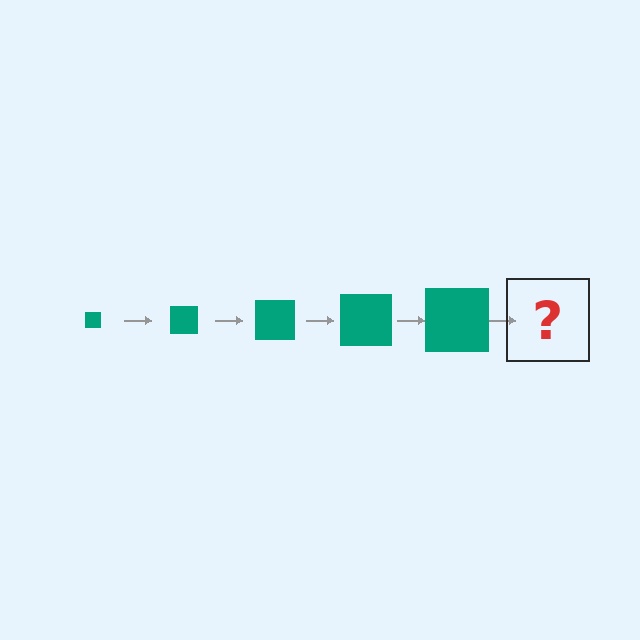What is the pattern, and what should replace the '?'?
The pattern is that the square gets progressively larger each step. The '?' should be a teal square, larger than the previous one.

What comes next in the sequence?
The next element should be a teal square, larger than the previous one.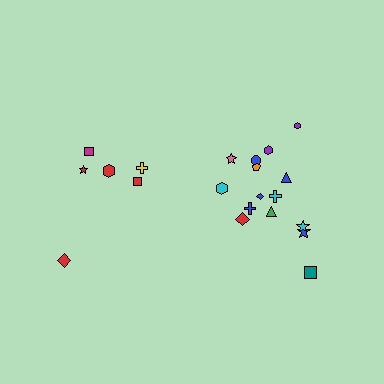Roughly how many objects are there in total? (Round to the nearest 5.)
Roughly 20 objects in total.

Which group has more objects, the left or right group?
The right group.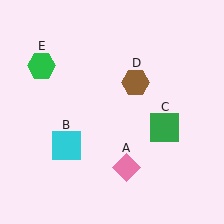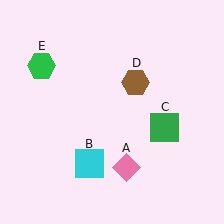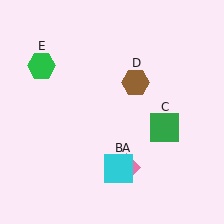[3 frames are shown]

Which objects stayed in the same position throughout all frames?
Pink diamond (object A) and green square (object C) and brown hexagon (object D) and green hexagon (object E) remained stationary.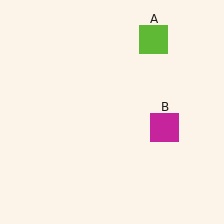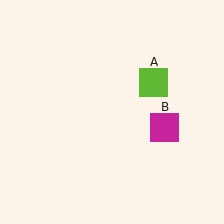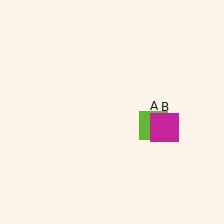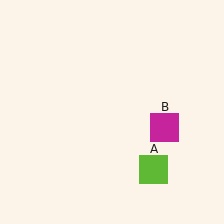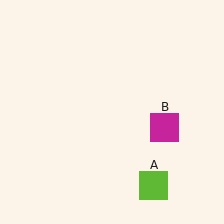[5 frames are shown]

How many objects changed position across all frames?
1 object changed position: lime square (object A).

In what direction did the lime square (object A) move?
The lime square (object A) moved down.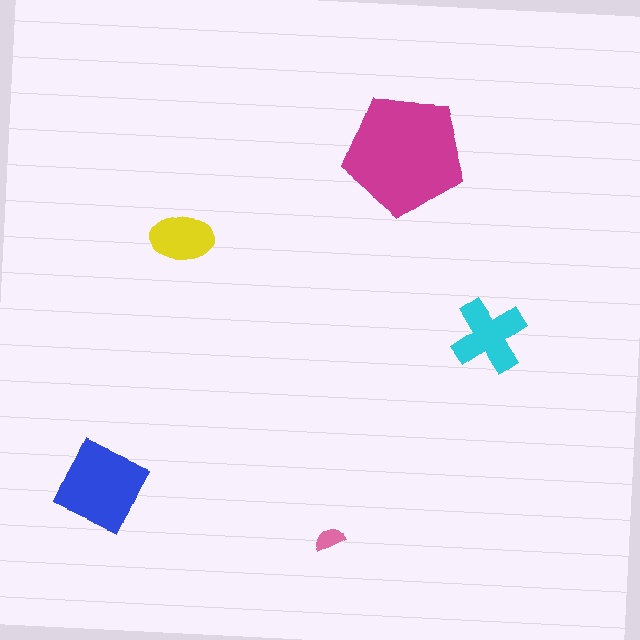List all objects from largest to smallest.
The magenta pentagon, the blue square, the cyan cross, the yellow ellipse, the pink semicircle.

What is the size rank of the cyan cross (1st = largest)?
3rd.